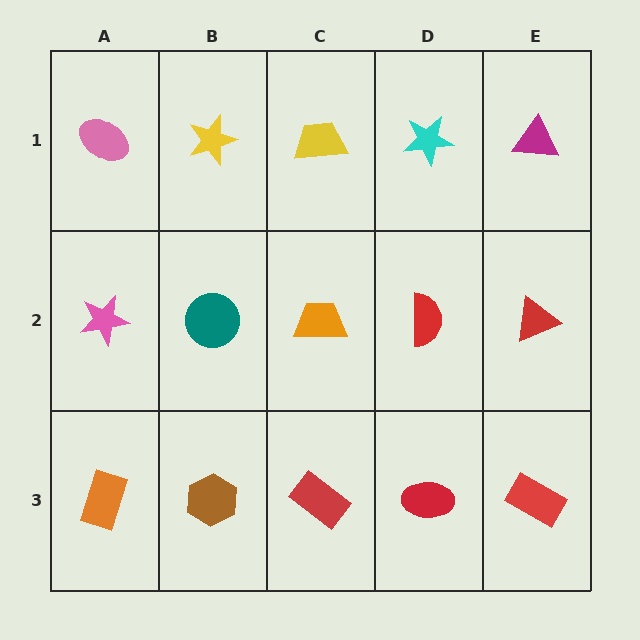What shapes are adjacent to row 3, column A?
A pink star (row 2, column A), a brown hexagon (row 3, column B).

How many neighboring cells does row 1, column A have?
2.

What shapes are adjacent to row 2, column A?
A pink ellipse (row 1, column A), an orange rectangle (row 3, column A), a teal circle (row 2, column B).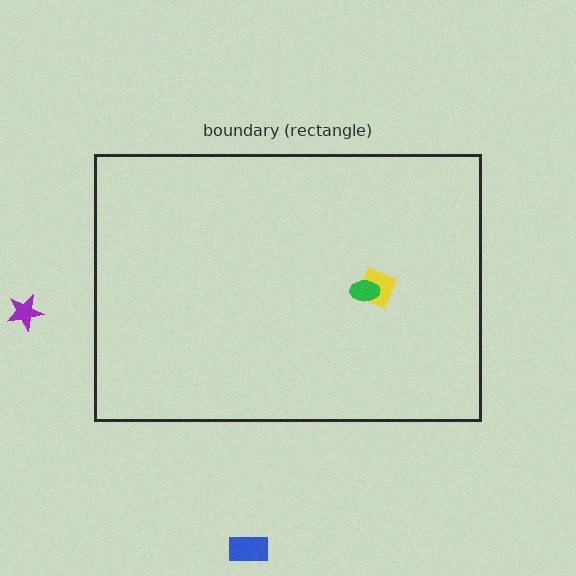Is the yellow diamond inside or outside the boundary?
Inside.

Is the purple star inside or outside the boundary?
Outside.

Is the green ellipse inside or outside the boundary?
Inside.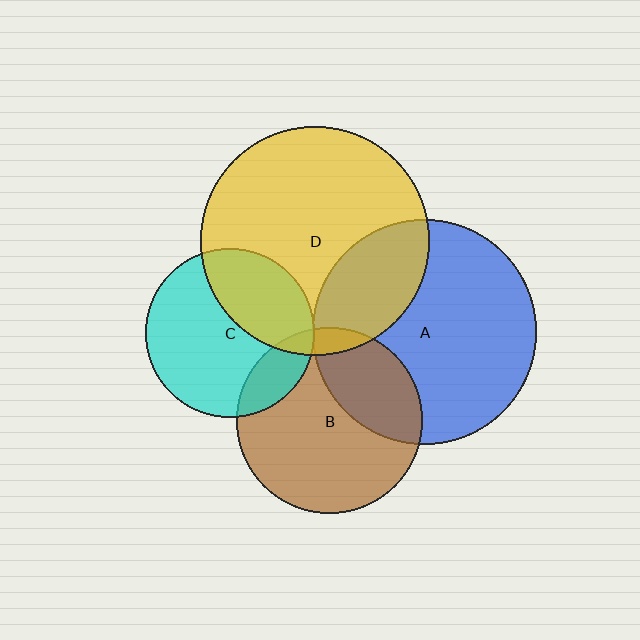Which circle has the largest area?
Circle D (yellow).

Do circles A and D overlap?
Yes.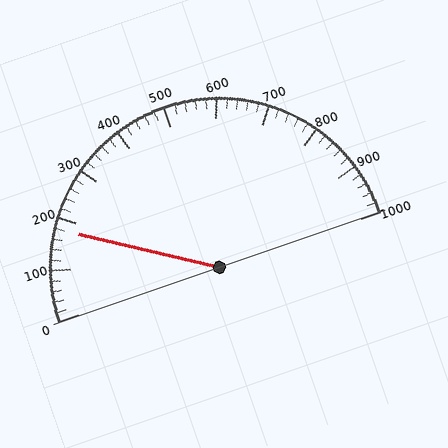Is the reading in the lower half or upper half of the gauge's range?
The reading is in the lower half of the range (0 to 1000).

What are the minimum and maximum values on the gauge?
The gauge ranges from 0 to 1000.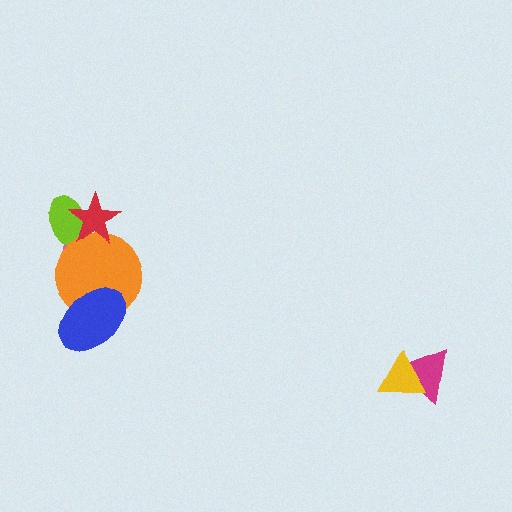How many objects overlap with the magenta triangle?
1 object overlaps with the magenta triangle.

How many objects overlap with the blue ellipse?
1 object overlaps with the blue ellipse.